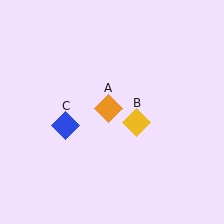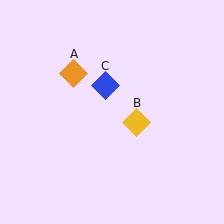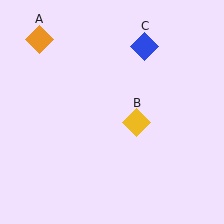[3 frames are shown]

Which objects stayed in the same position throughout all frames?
Yellow diamond (object B) remained stationary.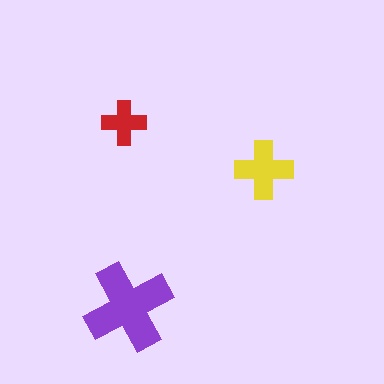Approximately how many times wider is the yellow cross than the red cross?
About 1.5 times wider.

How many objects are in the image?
There are 3 objects in the image.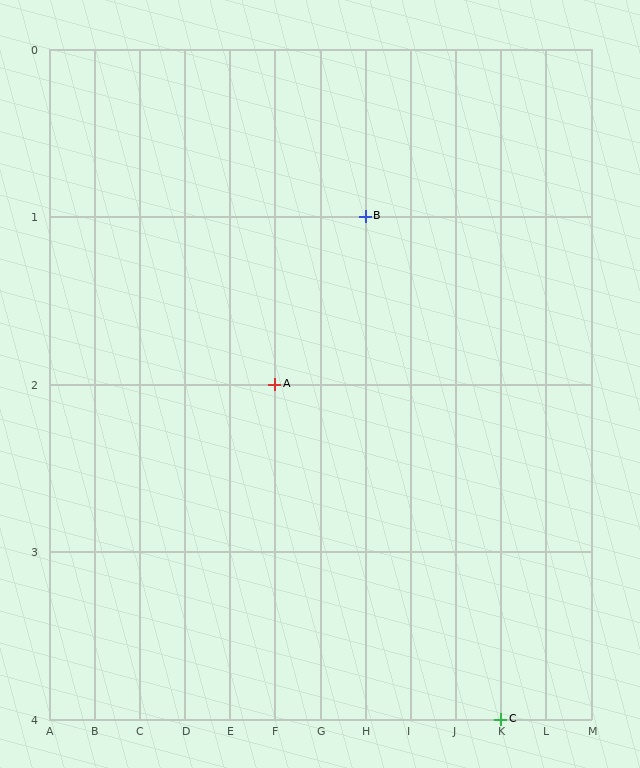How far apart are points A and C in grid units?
Points A and C are 5 columns and 2 rows apart (about 5.4 grid units diagonally).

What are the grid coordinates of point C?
Point C is at grid coordinates (K, 4).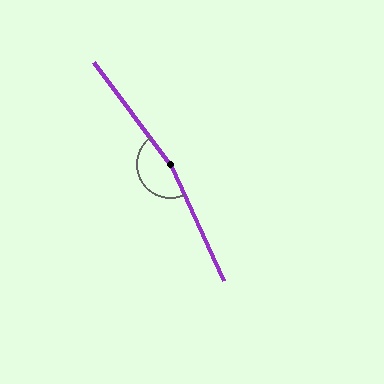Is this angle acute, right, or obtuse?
It is obtuse.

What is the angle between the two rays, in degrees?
Approximately 168 degrees.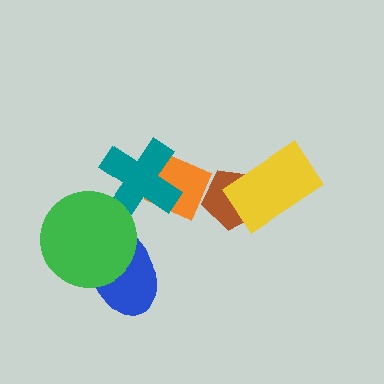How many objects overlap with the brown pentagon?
2 objects overlap with the brown pentagon.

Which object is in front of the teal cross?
The green circle is in front of the teal cross.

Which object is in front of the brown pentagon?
The yellow rectangle is in front of the brown pentagon.